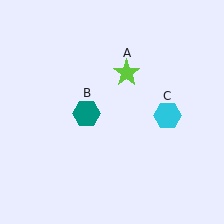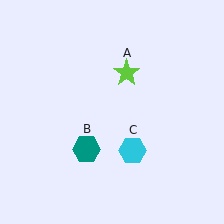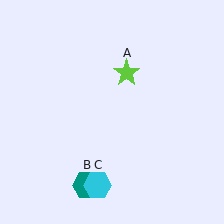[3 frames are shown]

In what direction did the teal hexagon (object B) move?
The teal hexagon (object B) moved down.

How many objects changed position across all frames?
2 objects changed position: teal hexagon (object B), cyan hexagon (object C).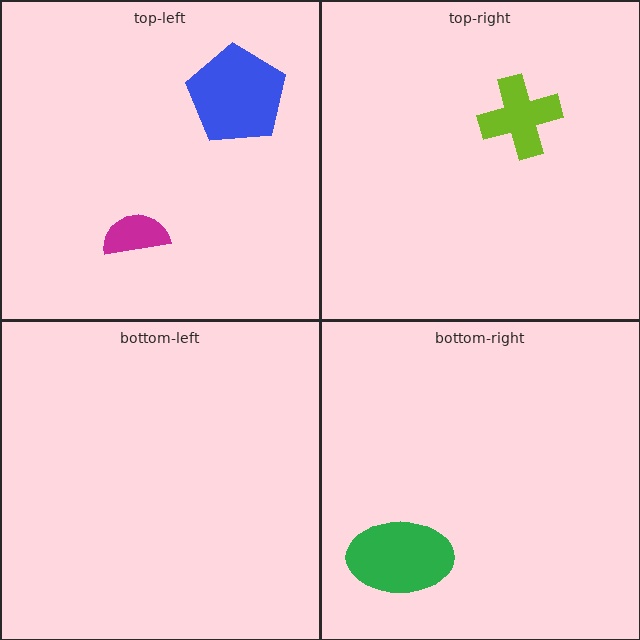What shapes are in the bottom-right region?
The green ellipse.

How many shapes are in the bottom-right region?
1.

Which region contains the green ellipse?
The bottom-right region.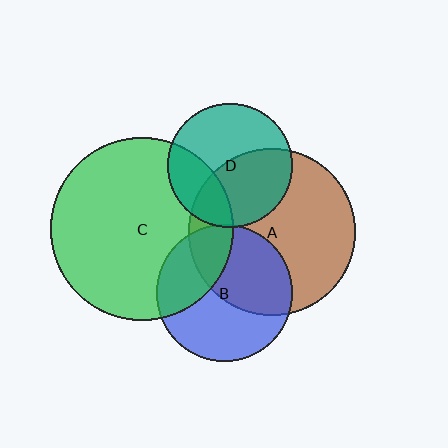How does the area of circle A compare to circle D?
Approximately 1.8 times.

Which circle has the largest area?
Circle C (green).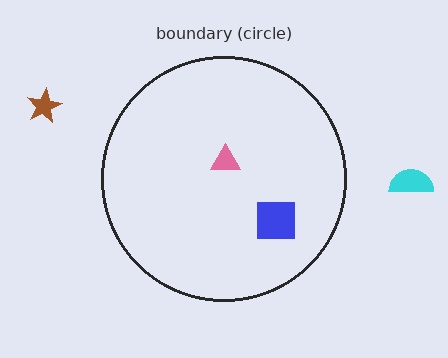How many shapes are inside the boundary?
2 inside, 2 outside.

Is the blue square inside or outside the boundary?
Inside.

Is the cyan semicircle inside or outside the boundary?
Outside.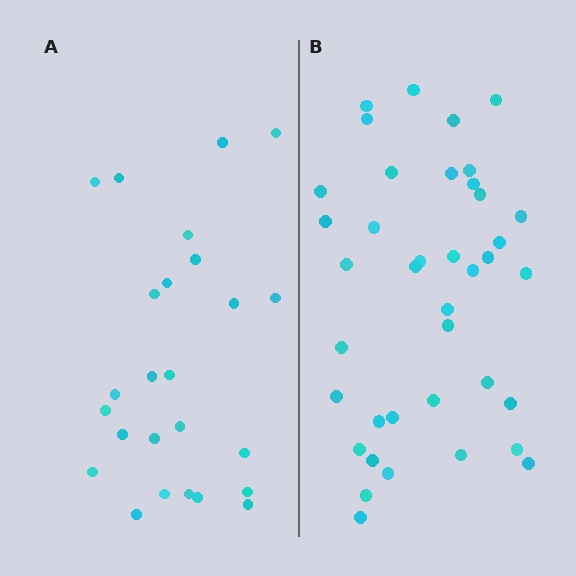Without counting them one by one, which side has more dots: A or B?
Region B (the right region) has more dots.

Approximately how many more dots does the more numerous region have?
Region B has approximately 15 more dots than region A.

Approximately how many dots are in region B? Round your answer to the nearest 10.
About 40 dots. (The exact count is 39, which rounds to 40.)